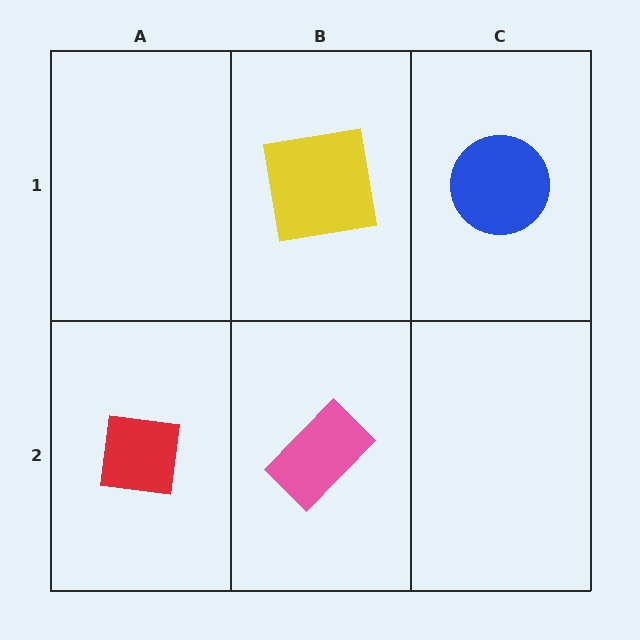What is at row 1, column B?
A yellow square.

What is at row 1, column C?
A blue circle.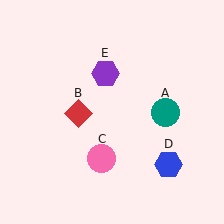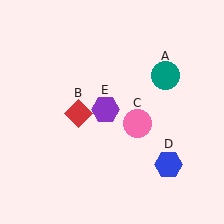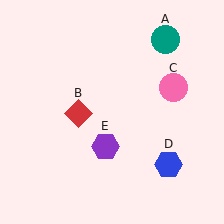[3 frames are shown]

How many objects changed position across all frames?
3 objects changed position: teal circle (object A), pink circle (object C), purple hexagon (object E).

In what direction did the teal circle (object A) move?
The teal circle (object A) moved up.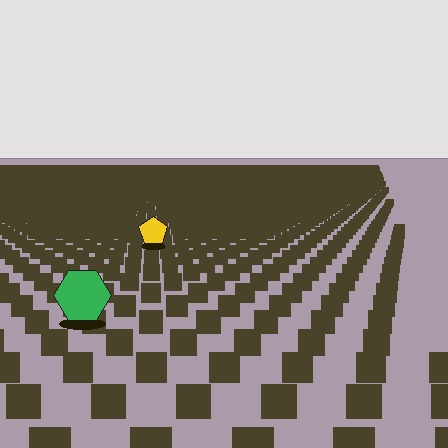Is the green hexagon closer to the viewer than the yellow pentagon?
Yes. The green hexagon is closer — you can tell from the texture gradient: the ground texture is coarser near it.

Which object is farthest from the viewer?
The yellow pentagon is farthest from the viewer. It appears smaller and the ground texture around it is denser.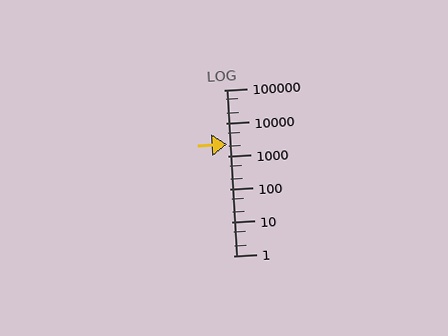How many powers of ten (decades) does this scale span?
The scale spans 5 decades, from 1 to 100000.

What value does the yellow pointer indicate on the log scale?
The pointer indicates approximately 2300.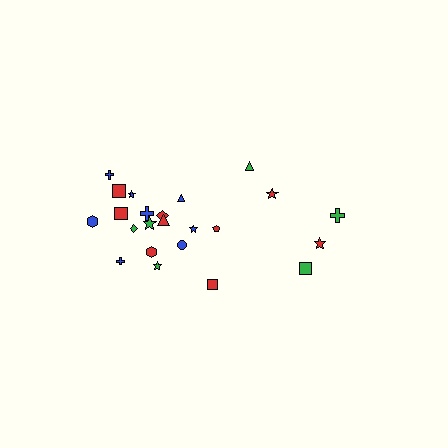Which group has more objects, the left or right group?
The left group.